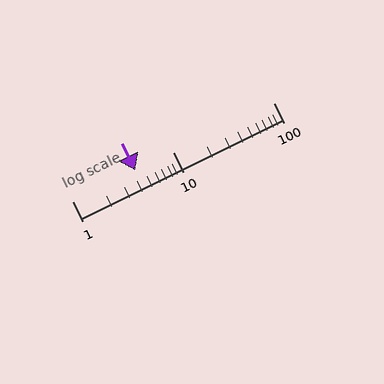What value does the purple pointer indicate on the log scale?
The pointer indicates approximately 4.3.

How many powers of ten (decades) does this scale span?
The scale spans 2 decades, from 1 to 100.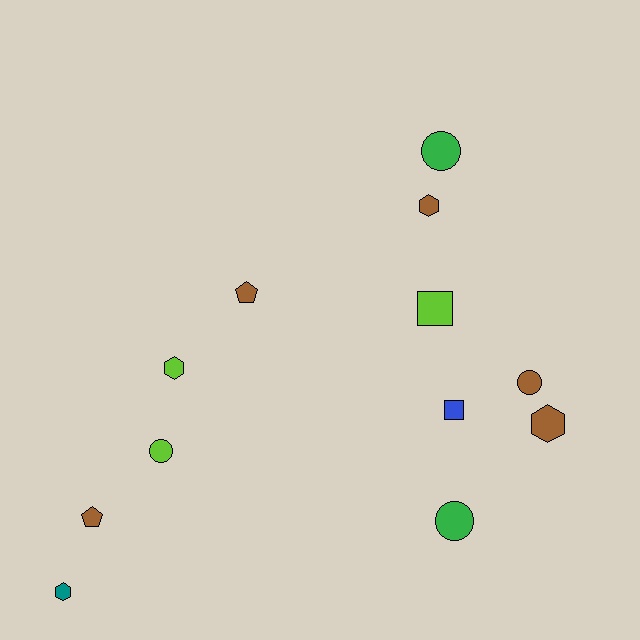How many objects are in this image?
There are 12 objects.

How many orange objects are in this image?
There are no orange objects.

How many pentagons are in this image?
There are 2 pentagons.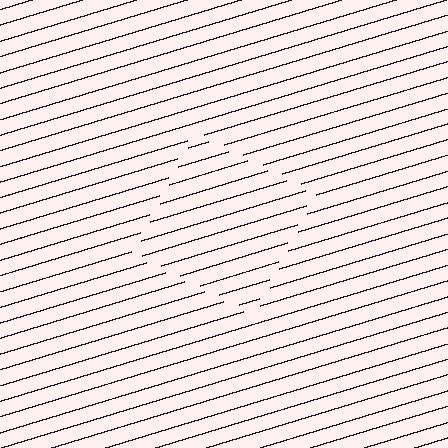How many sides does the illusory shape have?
4 sides — the line-ends trace a square.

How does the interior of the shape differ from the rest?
The interior of the shape contains the same grating, shifted by half a period — the contour is defined by the phase discontinuity where line-ends from the inner and outer gratings abut.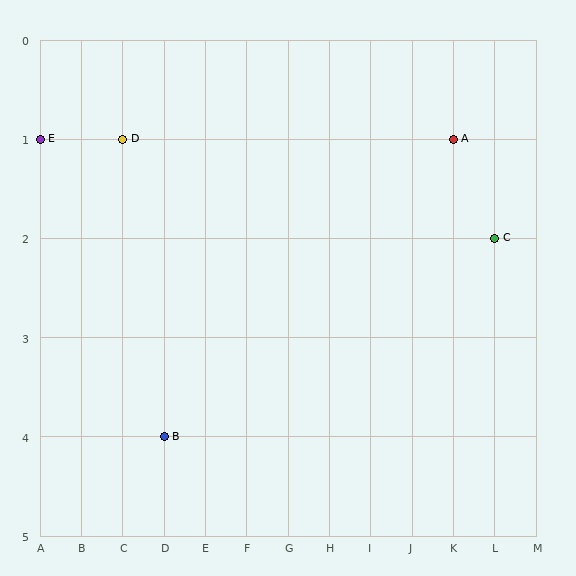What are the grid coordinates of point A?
Point A is at grid coordinates (K, 1).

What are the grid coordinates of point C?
Point C is at grid coordinates (L, 2).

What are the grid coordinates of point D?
Point D is at grid coordinates (C, 1).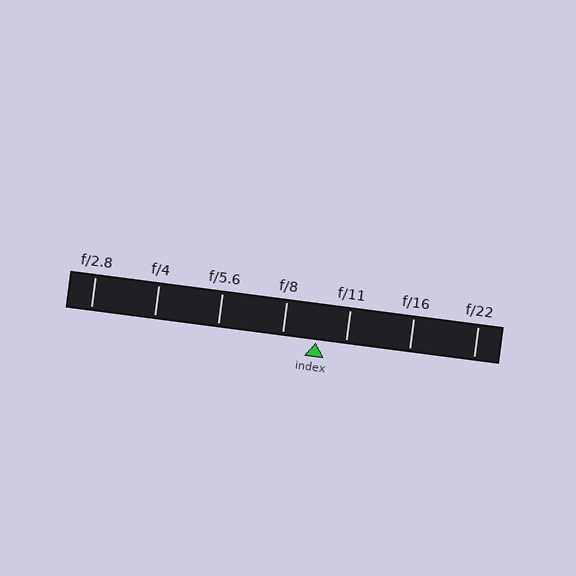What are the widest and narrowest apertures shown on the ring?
The widest aperture shown is f/2.8 and the narrowest is f/22.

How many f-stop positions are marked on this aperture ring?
There are 7 f-stop positions marked.